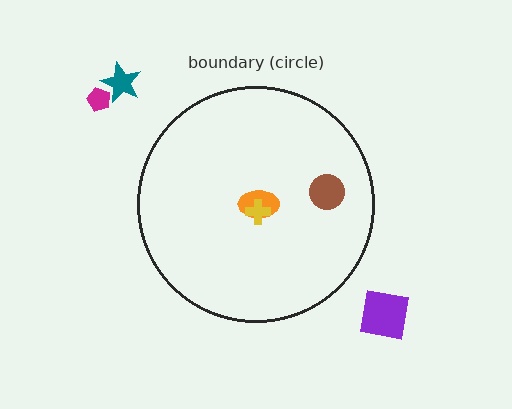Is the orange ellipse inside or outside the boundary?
Inside.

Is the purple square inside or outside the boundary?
Outside.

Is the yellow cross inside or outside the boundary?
Inside.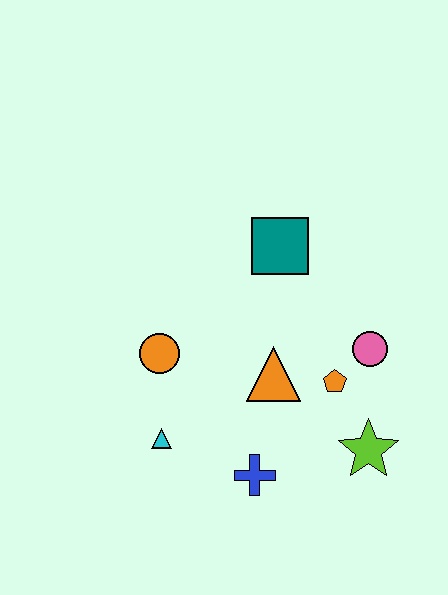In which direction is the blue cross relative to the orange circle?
The blue cross is below the orange circle.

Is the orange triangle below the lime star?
No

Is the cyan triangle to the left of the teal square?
Yes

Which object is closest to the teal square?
The orange triangle is closest to the teal square.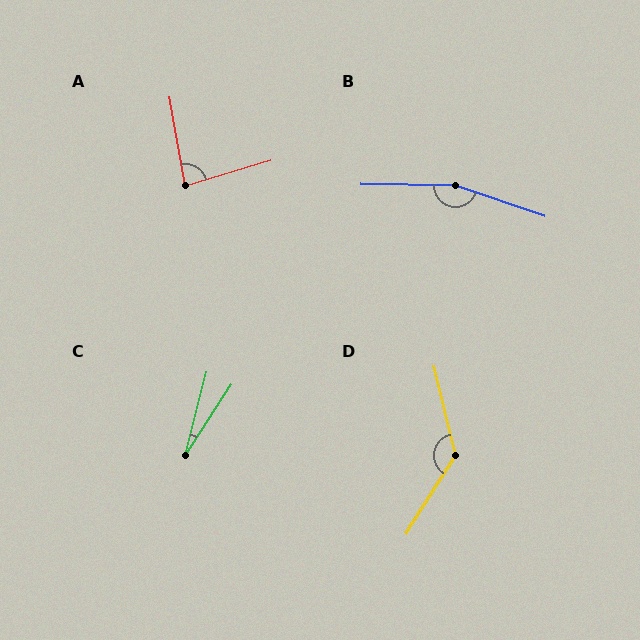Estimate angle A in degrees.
Approximately 84 degrees.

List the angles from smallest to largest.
C (19°), A (84°), D (134°), B (162°).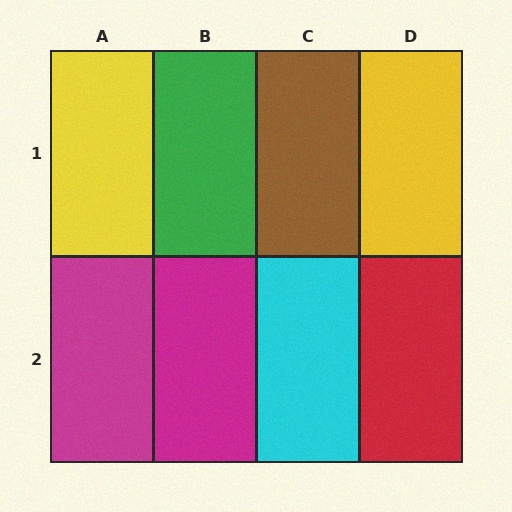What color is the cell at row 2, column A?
Magenta.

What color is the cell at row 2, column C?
Cyan.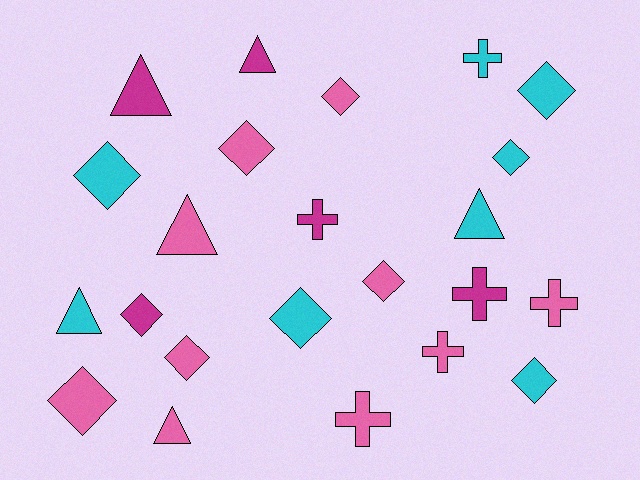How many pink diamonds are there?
There are 5 pink diamonds.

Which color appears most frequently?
Pink, with 10 objects.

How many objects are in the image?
There are 23 objects.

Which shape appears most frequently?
Diamond, with 11 objects.